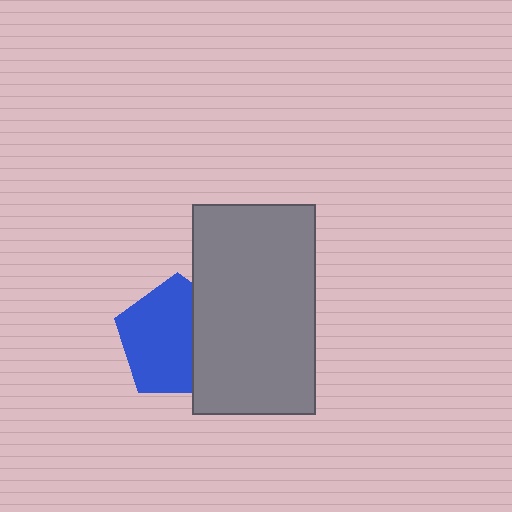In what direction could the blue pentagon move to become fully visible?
The blue pentagon could move left. That would shift it out from behind the gray rectangle entirely.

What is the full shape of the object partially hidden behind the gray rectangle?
The partially hidden object is a blue pentagon.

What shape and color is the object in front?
The object in front is a gray rectangle.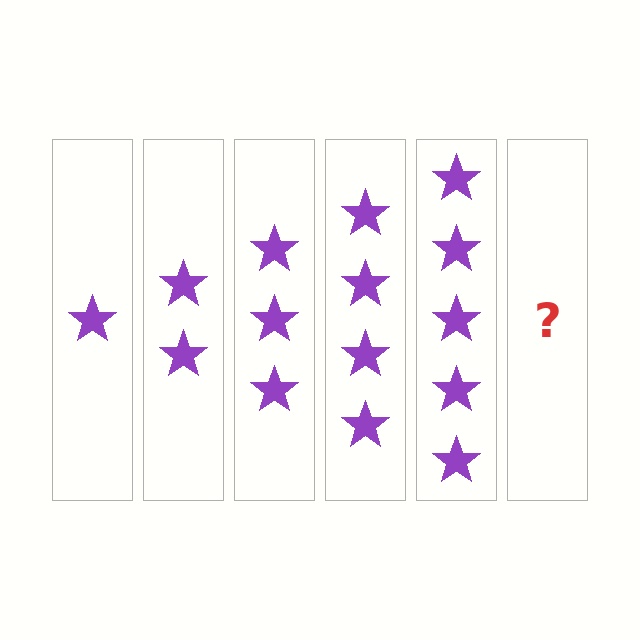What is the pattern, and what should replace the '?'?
The pattern is that each step adds one more star. The '?' should be 6 stars.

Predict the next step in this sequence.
The next step is 6 stars.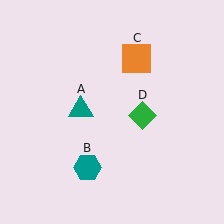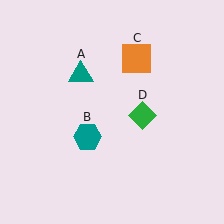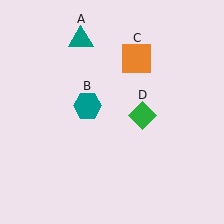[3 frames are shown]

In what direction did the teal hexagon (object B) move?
The teal hexagon (object B) moved up.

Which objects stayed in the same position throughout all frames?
Orange square (object C) and green diamond (object D) remained stationary.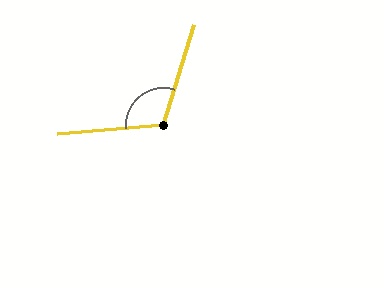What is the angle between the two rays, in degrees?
Approximately 112 degrees.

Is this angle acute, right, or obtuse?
It is obtuse.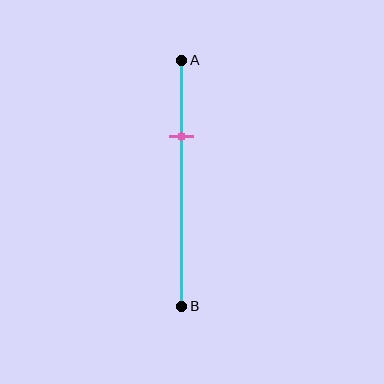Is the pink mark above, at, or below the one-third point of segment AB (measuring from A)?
The pink mark is approximately at the one-third point of segment AB.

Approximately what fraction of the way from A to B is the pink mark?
The pink mark is approximately 30% of the way from A to B.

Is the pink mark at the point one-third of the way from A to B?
Yes, the mark is approximately at the one-third point.